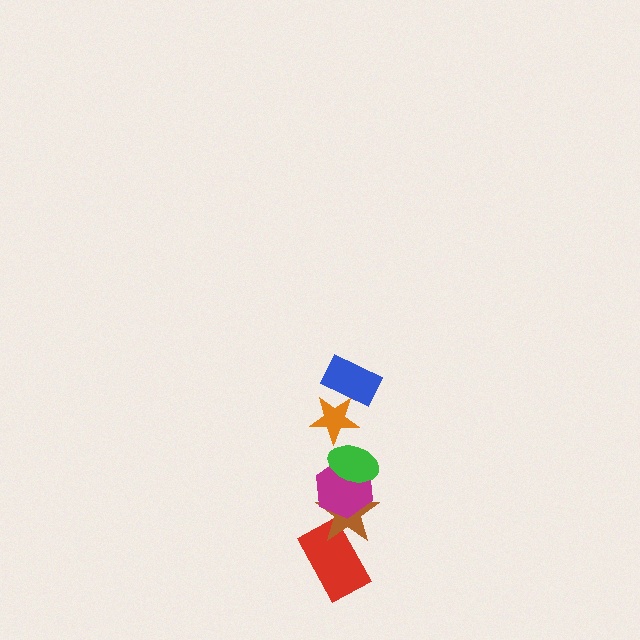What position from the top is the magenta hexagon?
The magenta hexagon is 4th from the top.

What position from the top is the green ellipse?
The green ellipse is 3rd from the top.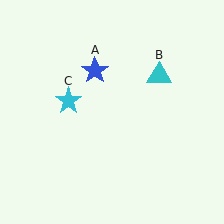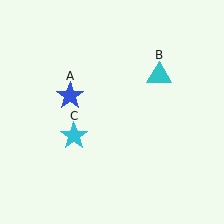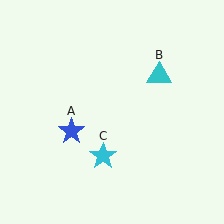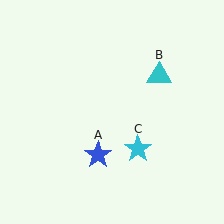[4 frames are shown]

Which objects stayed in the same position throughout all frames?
Cyan triangle (object B) remained stationary.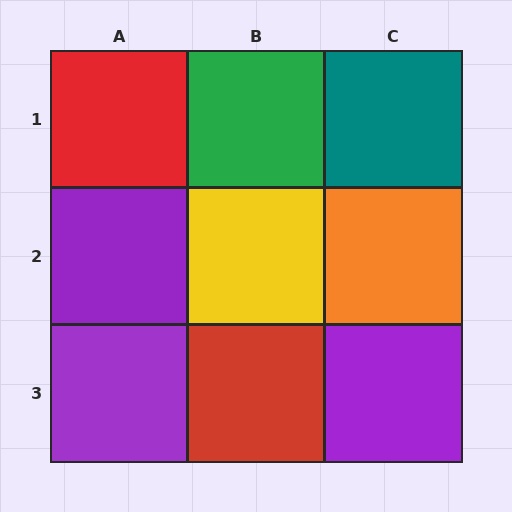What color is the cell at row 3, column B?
Red.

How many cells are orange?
1 cell is orange.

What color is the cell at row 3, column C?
Purple.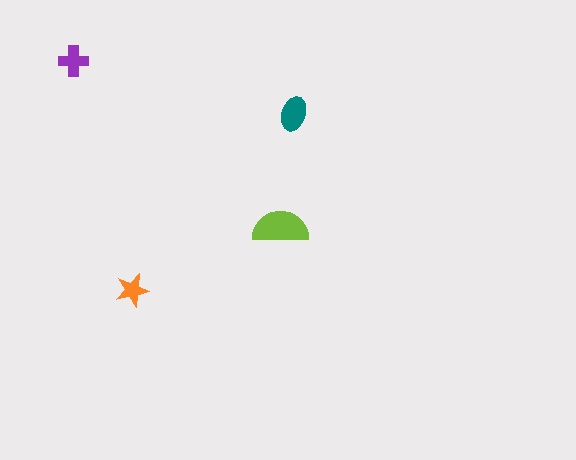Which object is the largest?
The lime semicircle.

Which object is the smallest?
The orange star.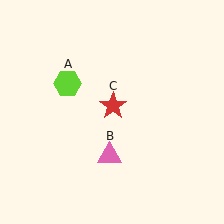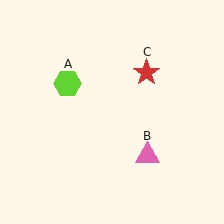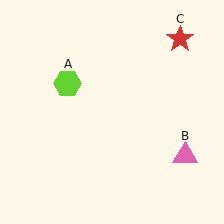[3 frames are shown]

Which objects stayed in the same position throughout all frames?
Lime hexagon (object A) remained stationary.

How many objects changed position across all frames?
2 objects changed position: pink triangle (object B), red star (object C).